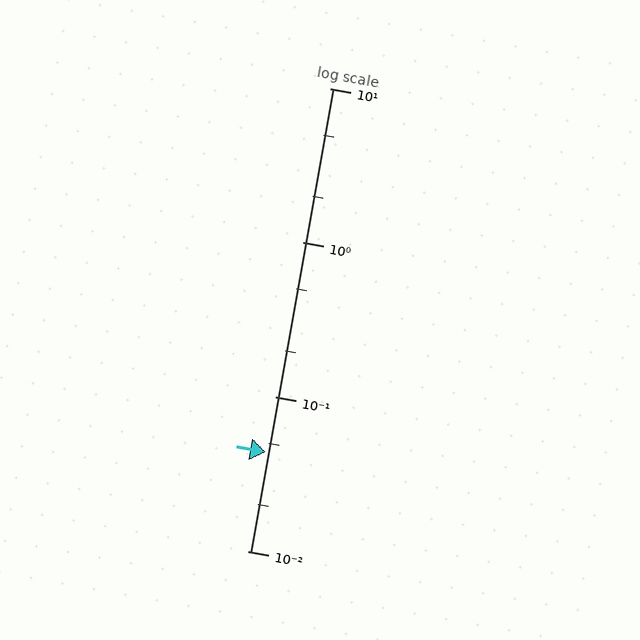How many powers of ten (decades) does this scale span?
The scale spans 3 decades, from 0.01 to 10.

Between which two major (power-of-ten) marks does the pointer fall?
The pointer is between 0.01 and 0.1.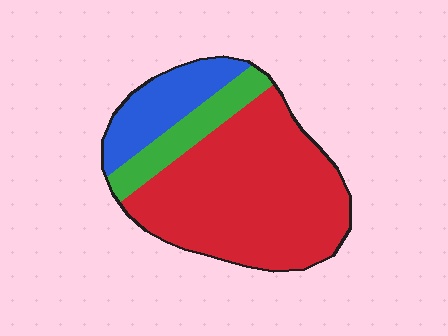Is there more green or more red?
Red.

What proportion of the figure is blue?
Blue takes up about one fifth (1/5) of the figure.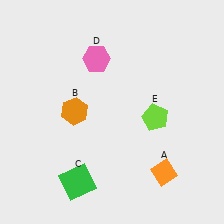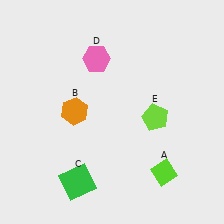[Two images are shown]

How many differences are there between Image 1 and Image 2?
There is 1 difference between the two images.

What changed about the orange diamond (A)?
In Image 1, A is orange. In Image 2, it changed to lime.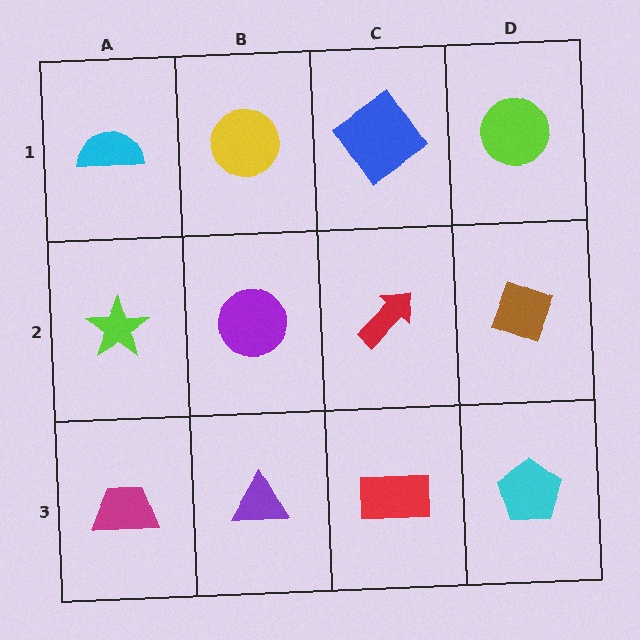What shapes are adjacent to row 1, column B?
A purple circle (row 2, column B), a cyan semicircle (row 1, column A), a blue diamond (row 1, column C).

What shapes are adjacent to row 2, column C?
A blue diamond (row 1, column C), a red rectangle (row 3, column C), a purple circle (row 2, column B), a brown diamond (row 2, column D).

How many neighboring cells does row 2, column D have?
3.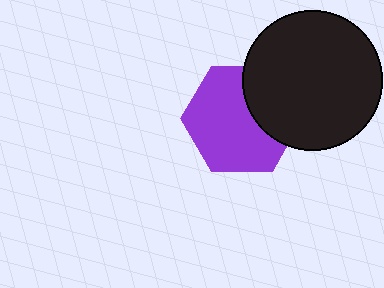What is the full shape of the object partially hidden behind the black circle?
The partially hidden object is a purple hexagon.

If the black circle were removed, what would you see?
You would see the complete purple hexagon.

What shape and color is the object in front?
The object in front is a black circle.